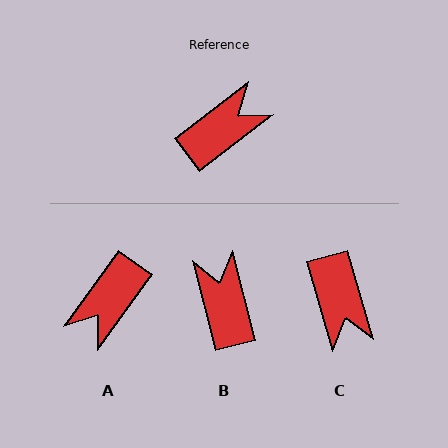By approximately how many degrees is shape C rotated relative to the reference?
Approximately 111 degrees clockwise.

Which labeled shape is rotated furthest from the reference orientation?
A, about 163 degrees away.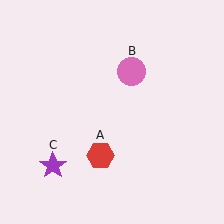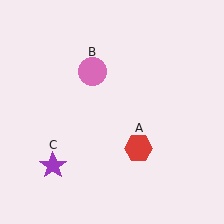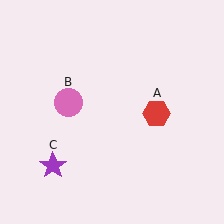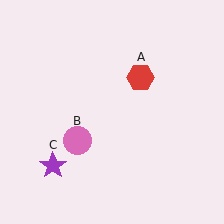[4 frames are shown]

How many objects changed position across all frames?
2 objects changed position: red hexagon (object A), pink circle (object B).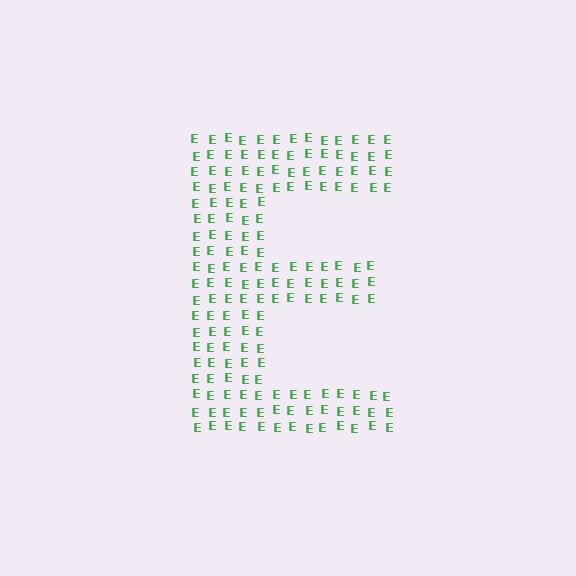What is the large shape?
The large shape is the letter E.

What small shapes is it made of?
It is made of small letter E's.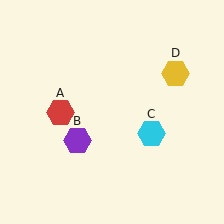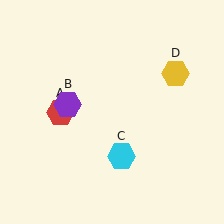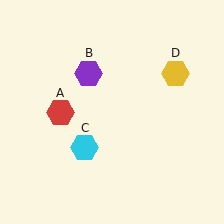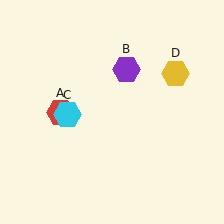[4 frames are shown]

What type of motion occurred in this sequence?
The purple hexagon (object B), cyan hexagon (object C) rotated clockwise around the center of the scene.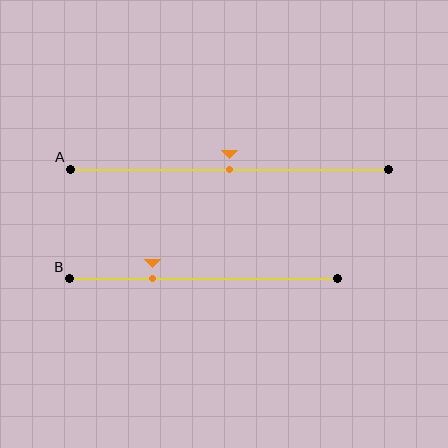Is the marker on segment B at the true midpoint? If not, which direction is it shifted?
No, the marker on segment B is shifted to the left by about 19% of the segment length.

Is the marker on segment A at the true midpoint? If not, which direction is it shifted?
Yes, the marker on segment A is at the true midpoint.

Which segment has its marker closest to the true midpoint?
Segment A has its marker closest to the true midpoint.